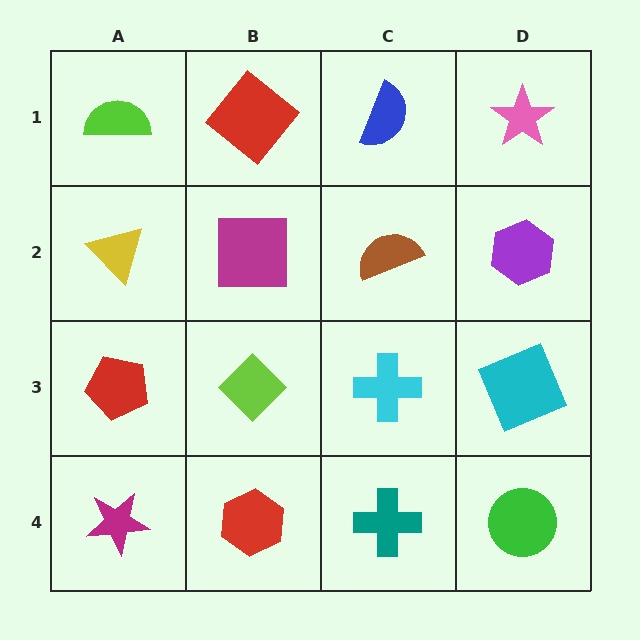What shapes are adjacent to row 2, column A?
A lime semicircle (row 1, column A), a red pentagon (row 3, column A), a magenta square (row 2, column B).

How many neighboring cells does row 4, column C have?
3.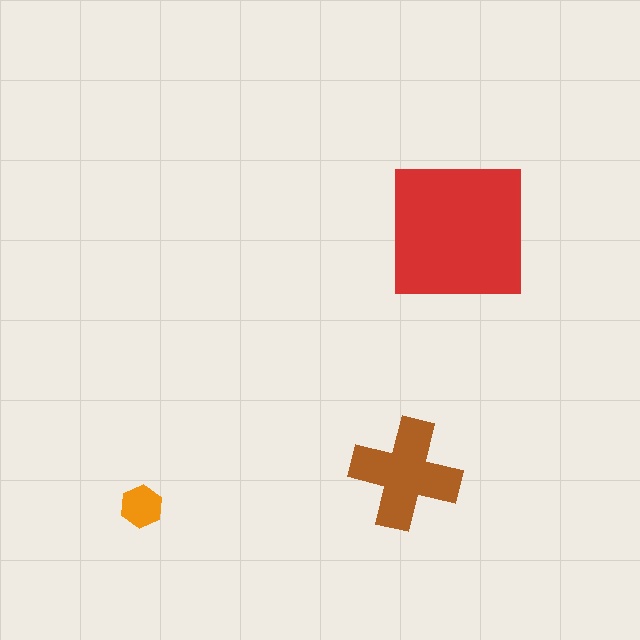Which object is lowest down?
The orange hexagon is bottommost.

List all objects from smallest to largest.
The orange hexagon, the brown cross, the red square.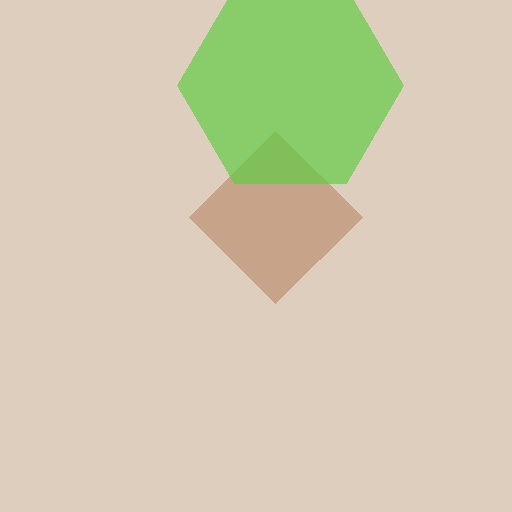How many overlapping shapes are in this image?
There are 2 overlapping shapes in the image.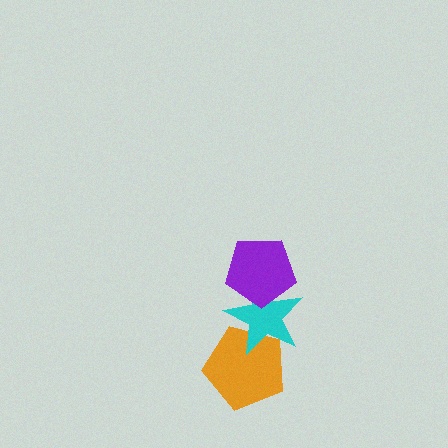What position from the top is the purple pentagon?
The purple pentagon is 1st from the top.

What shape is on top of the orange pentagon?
The cyan star is on top of the orange pentagon.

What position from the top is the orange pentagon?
The orange pentagon is 3rd from the top.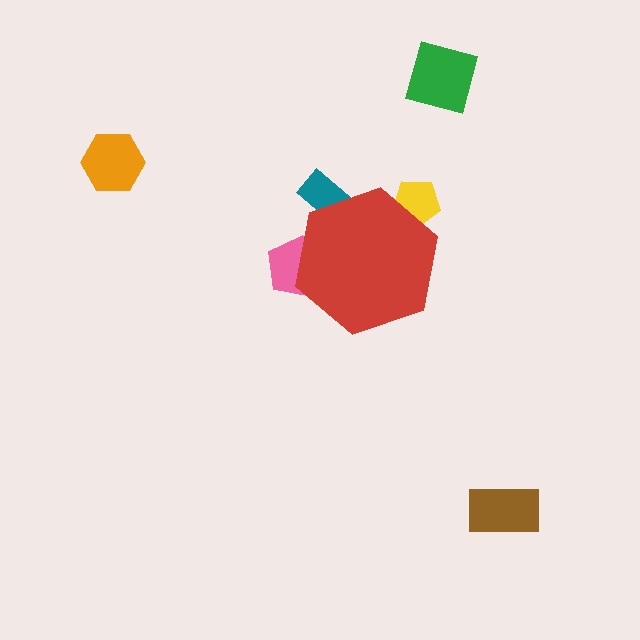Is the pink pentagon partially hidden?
Yes, the pink pentagon is partially hidden behind the red hexagon.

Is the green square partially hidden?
No, the green square is fully visible.